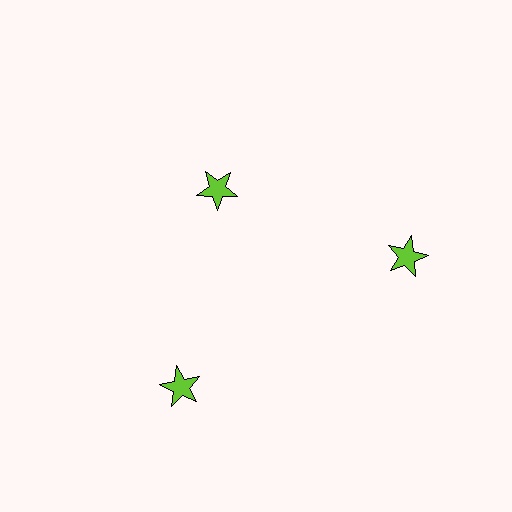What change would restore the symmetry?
The symmetry would be restored by moving it outward, back onto the ring so that all 3 stars sit at equal angles and equal distance from the center.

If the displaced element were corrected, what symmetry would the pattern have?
It would have 3-fold rotational symmetry — the pattern would map onto itself every 120 degrees.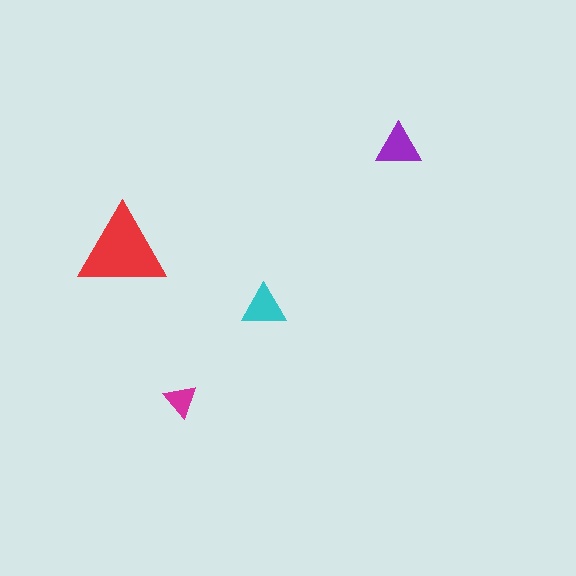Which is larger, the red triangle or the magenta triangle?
The red one.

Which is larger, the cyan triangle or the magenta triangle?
The cyan one.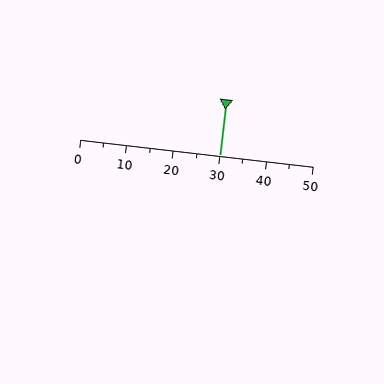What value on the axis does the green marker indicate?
The marker indicates approximately 30.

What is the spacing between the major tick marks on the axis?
The major ticks are spaced 10 apart.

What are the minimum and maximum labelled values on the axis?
The axis runs from 0 to 50.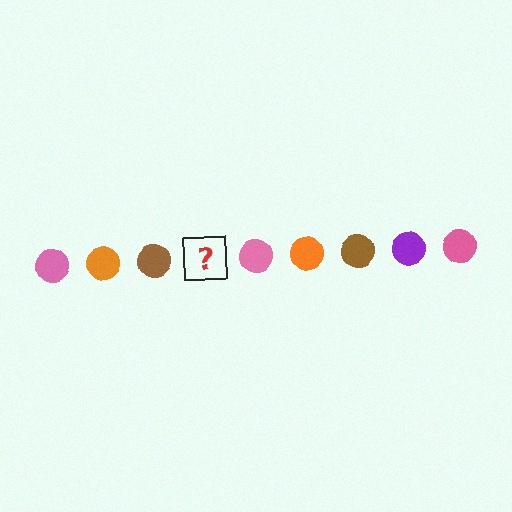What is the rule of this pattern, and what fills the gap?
The rule is that the pattern cycles through pink, orange, brown, purple circles. The gap should be filled with a purple circle.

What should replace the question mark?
The question mark should be replaced with a purple circle.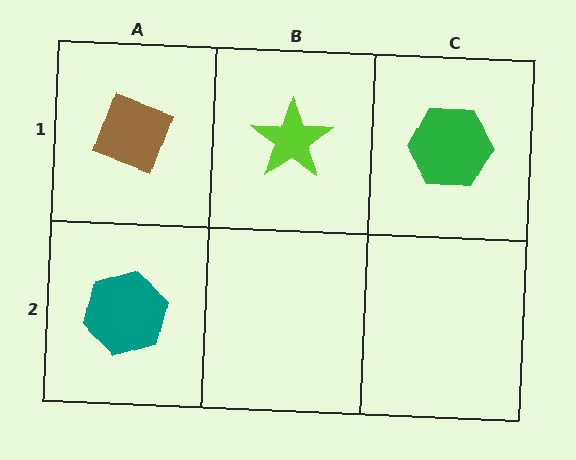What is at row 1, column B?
A lime star.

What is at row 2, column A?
A teal hexagon.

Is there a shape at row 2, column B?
No, that cell is empty.